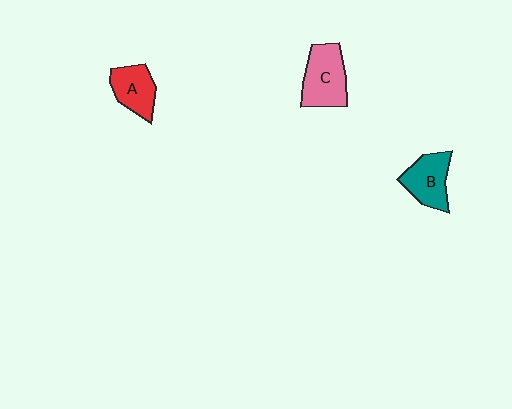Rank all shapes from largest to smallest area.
From largest to smallest: C (pink), B (teal), A (red).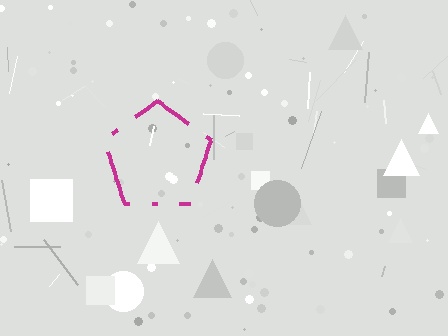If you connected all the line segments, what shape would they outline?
They would outline a pentagon.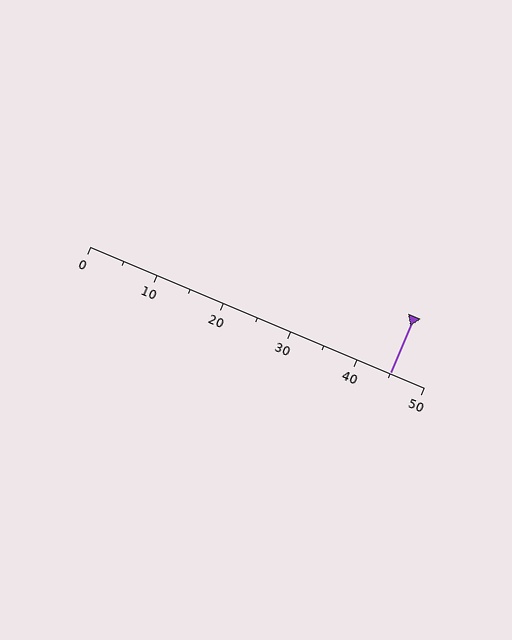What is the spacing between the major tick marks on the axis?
The major ticks are spaced 10 apart.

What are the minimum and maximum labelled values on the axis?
The axis runs from 0 to 50.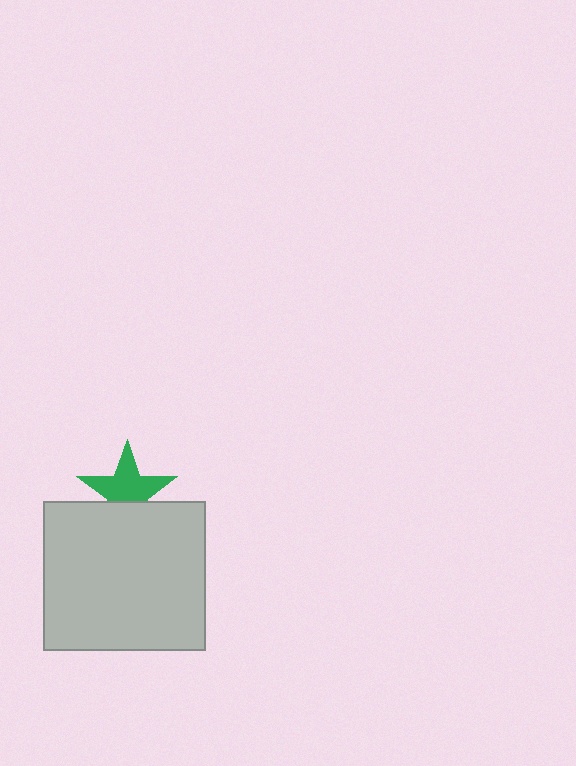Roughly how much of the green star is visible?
Most of it is visible (roughly 67%).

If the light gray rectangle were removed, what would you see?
You would see the complete green star.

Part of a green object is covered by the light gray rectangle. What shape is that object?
It is a star.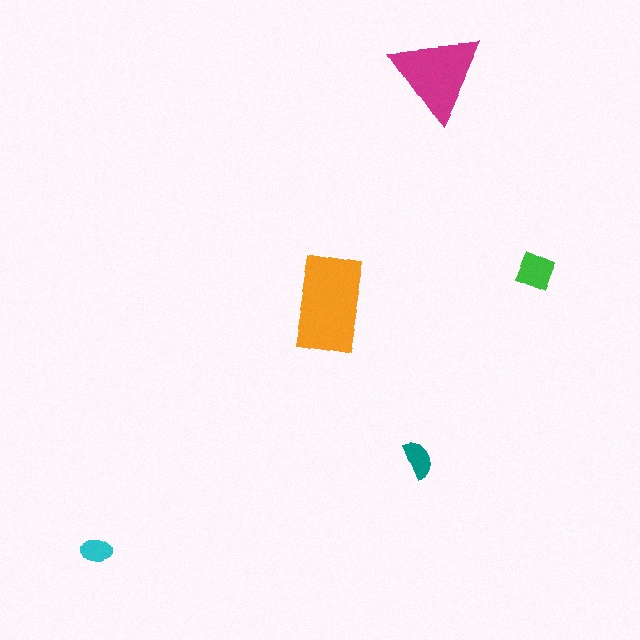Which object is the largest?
The orange rectangle.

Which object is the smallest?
The cyan ellipse.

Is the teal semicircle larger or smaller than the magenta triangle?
Smaller.